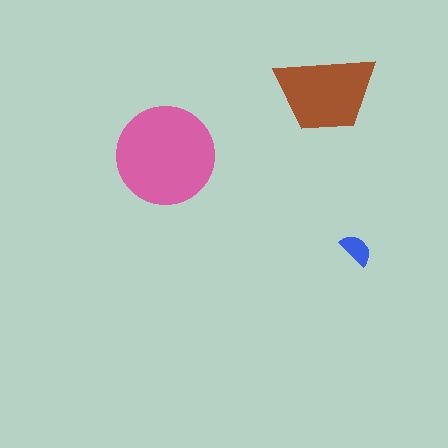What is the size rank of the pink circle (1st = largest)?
1st.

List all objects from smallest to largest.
The blue semicircle, the brown trapezoid, the pink circle.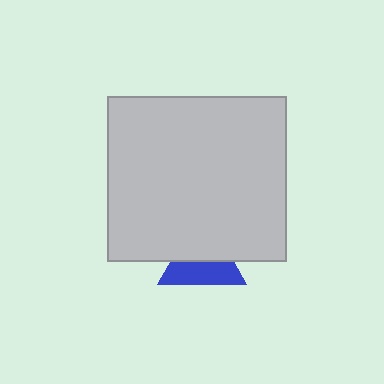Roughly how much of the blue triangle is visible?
About half of it is visible (roughly 51%).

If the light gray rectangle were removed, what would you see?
You would see the complete blue triangle.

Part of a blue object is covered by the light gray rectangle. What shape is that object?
It is a triangle.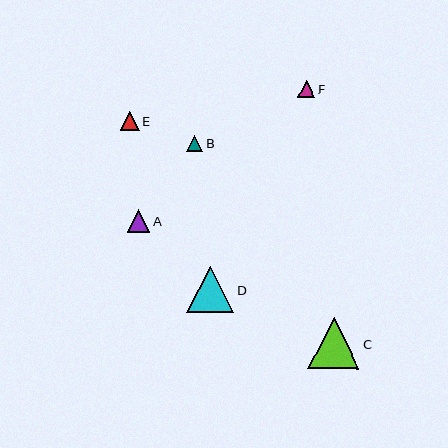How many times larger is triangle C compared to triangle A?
Triangle C is approximately 2.3 times the size of triangle A.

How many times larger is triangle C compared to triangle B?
Triangle C is approximately 3.2 times the size of triangle B.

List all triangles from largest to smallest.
From largest to smallest: C, D, A, E, F, B.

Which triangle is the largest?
Triangle C is the largest with a size of approximately 51 pixels.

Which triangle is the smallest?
Triangle B is the smallest with a size of approximately 16 pixels.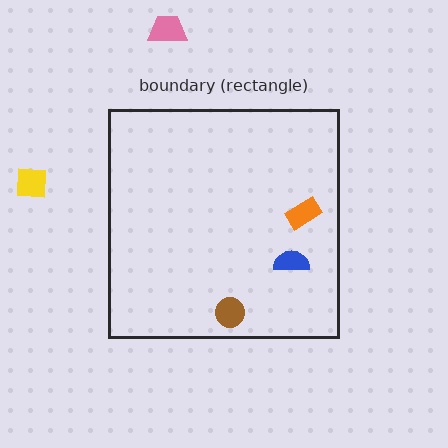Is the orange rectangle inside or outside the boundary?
Inside.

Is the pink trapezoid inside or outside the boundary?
Outside.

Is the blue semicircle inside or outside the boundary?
Inside.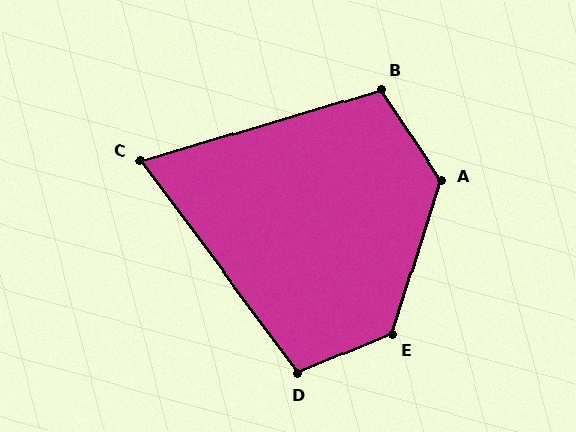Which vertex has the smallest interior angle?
C, at approximately 70 degrees.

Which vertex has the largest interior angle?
E, at approximately 130 degrees.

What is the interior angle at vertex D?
Approximately 104 degrees (obtuse).